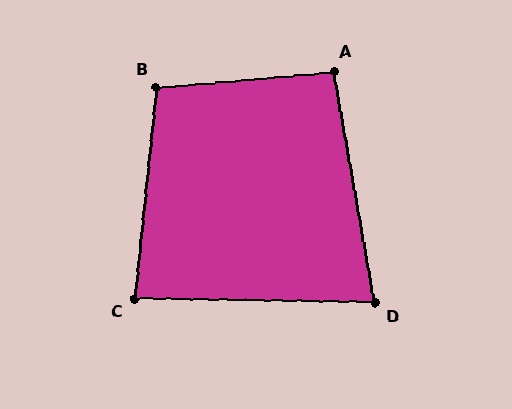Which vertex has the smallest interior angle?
D, at approximately 79 degrees.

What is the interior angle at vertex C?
Approximately 85 degrees (acute).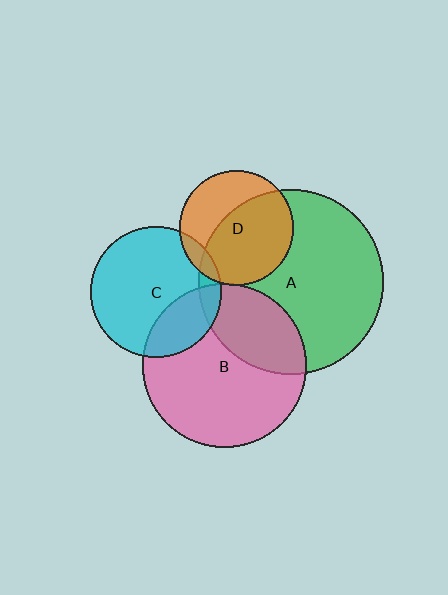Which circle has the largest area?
Circle A (green).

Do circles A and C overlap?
Yes.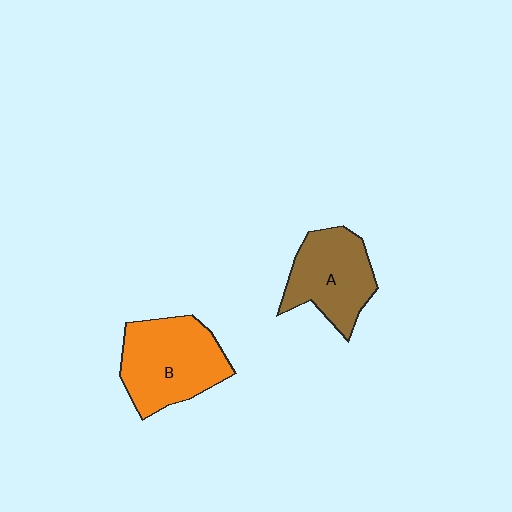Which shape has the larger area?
Shape B (orange).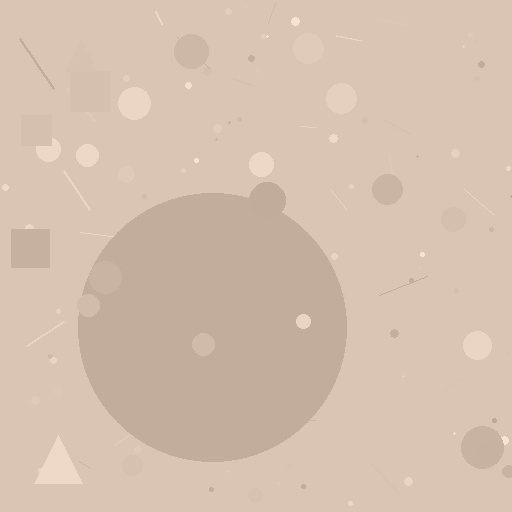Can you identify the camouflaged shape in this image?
The camouflaged shape is a circle.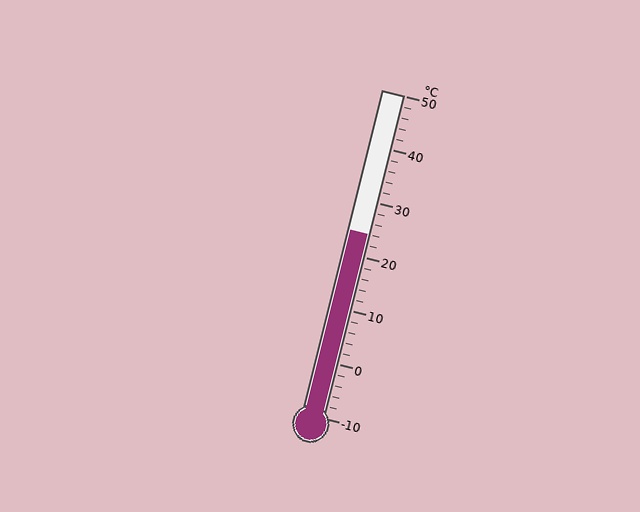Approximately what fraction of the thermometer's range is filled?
The thermometer is filled to approximately 55% of its range.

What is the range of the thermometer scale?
The thermometer scale ranges from -10°C to 50°C.